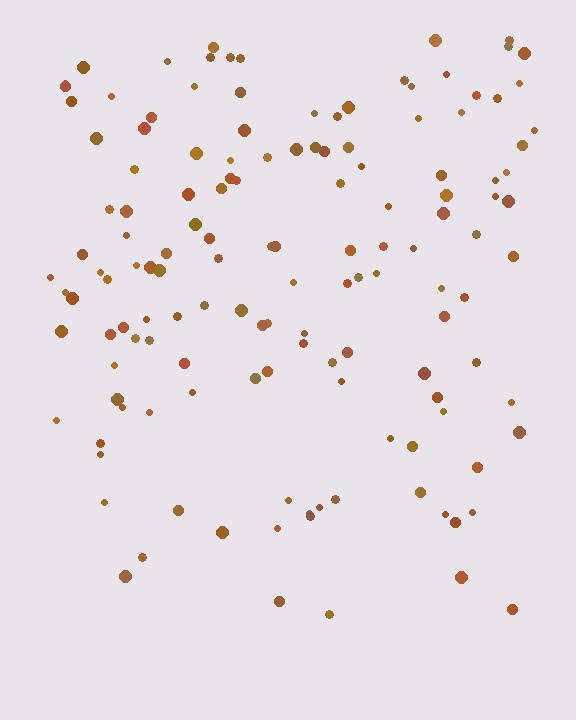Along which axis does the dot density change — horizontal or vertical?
Vertical.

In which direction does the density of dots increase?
From bottom to top, with the top side densest.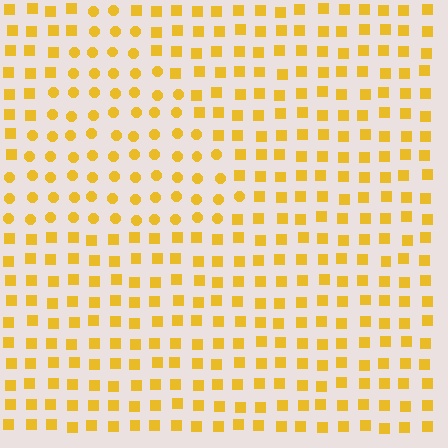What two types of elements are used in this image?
The image uses circles inside the triangle region and squares outside it.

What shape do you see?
I see a triangle.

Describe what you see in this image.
The image is filled with small yellow elements arranged in a uniform grid. A triangle-shaped region contains circles, while the surrounding area contains squares. The boundary is defined purely by the change in element shape.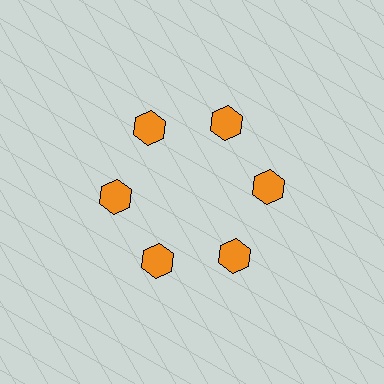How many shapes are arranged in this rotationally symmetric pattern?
There are 6 shapes, arranged in 6 groups of 1.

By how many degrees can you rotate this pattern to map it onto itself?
The pattern maps onto itself every 60 degrees of rotation.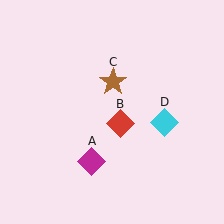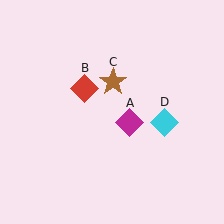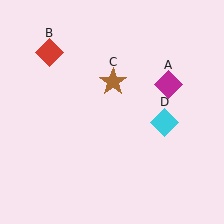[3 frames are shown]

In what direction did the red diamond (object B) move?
The red diamond (object B) moved up and to the left.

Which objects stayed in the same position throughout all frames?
Brown star (object C) and cyan diamond (object D) remained stationary.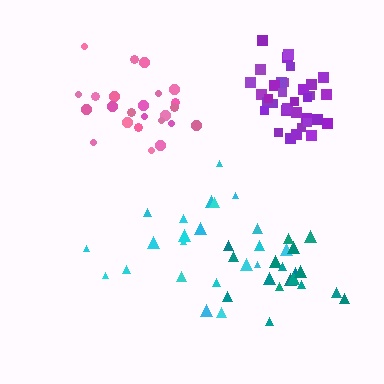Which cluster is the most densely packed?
Purple.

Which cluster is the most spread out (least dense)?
Cyan.